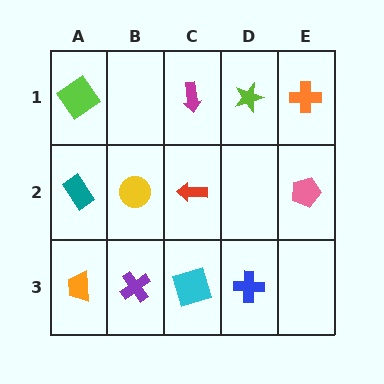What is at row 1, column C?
A magenta arrow.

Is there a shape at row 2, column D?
No, that cell is empty.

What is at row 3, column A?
An orange trapezoid.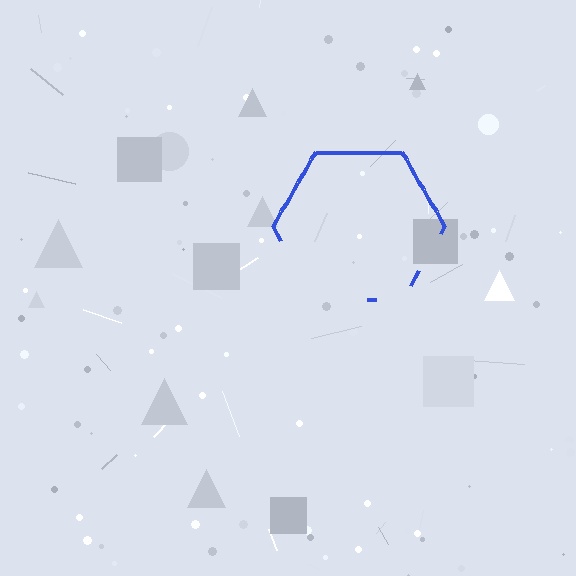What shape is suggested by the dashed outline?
The dashed outline suggests a hexagon.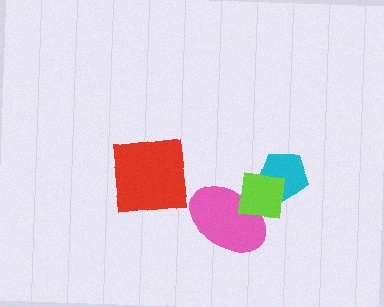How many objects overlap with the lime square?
2 objects overlap with the lime square.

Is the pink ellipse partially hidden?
Yes, it is partially covered by another shape.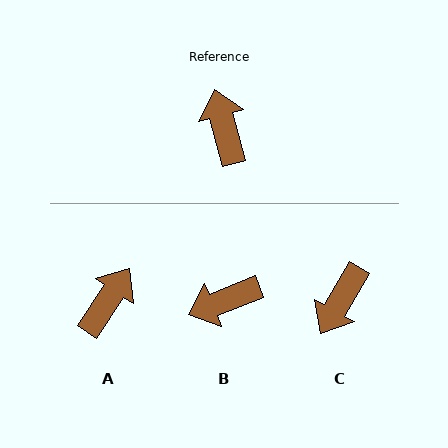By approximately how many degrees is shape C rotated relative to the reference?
Approximately 135 degrees counter-clockwise.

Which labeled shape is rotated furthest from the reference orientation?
C, about 135 degrees away.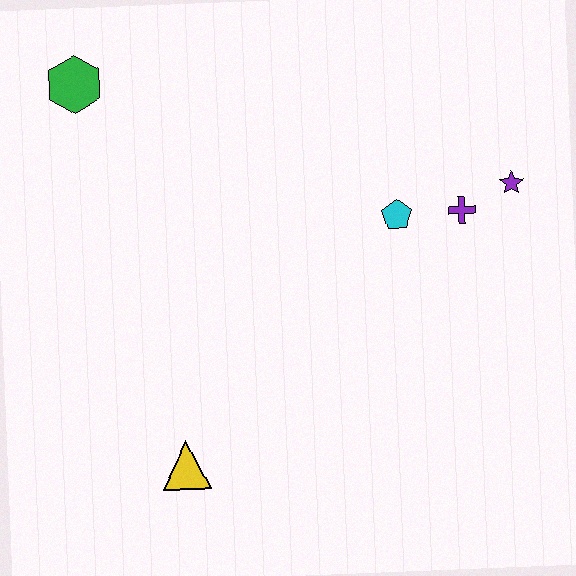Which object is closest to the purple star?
The purple cross is closest to the purple star.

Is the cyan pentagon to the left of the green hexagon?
No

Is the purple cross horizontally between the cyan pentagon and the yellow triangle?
No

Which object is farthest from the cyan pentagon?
The green hexagon is farthest from the cyan pentagon.